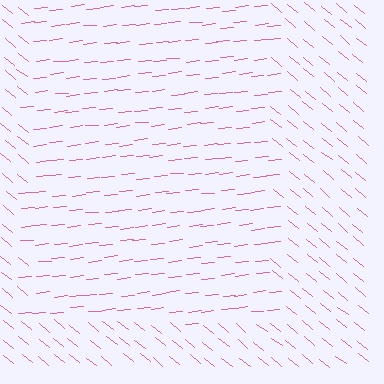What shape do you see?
I see a rectangle.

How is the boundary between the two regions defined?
The boundary is defined purely by a change in line orientation (approximately 45 degrees difference). All lines are the same color and thickness.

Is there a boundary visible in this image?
Yes, there is a texture boundary formed by a change in line orientation.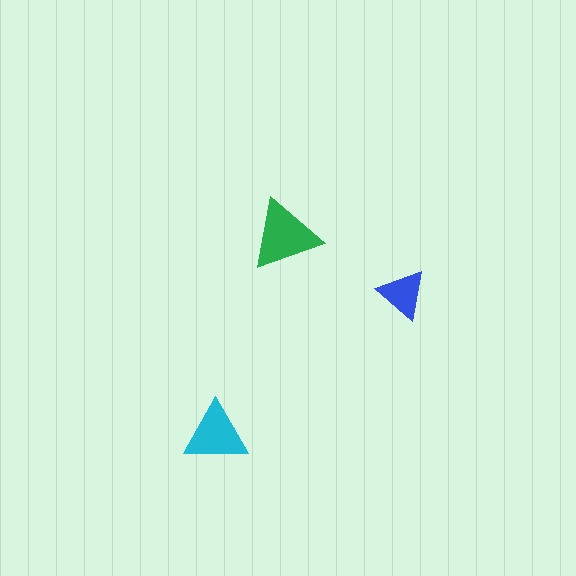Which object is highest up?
The green triangle is topmost.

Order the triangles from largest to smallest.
the green one, the cyan one, the blue one.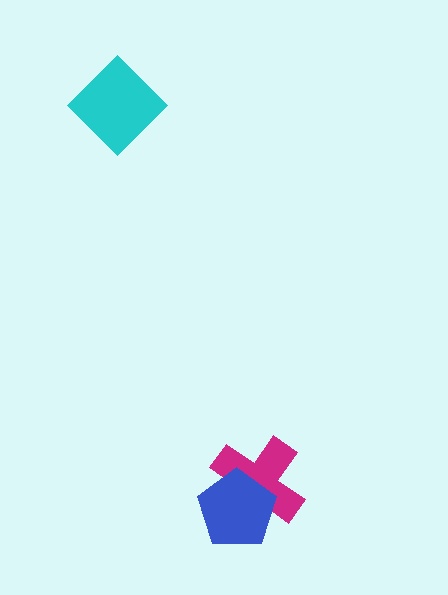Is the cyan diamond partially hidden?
No, no other shape covers it.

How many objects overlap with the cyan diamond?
0 objects overlap with the cyan diamond.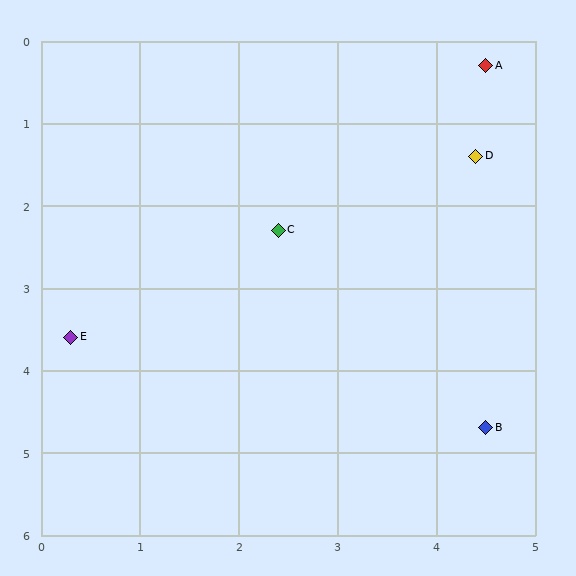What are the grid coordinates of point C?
Point C is at approximately (2.4, 2.3).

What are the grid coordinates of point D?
Point D is at approximately (4.4, 1.4).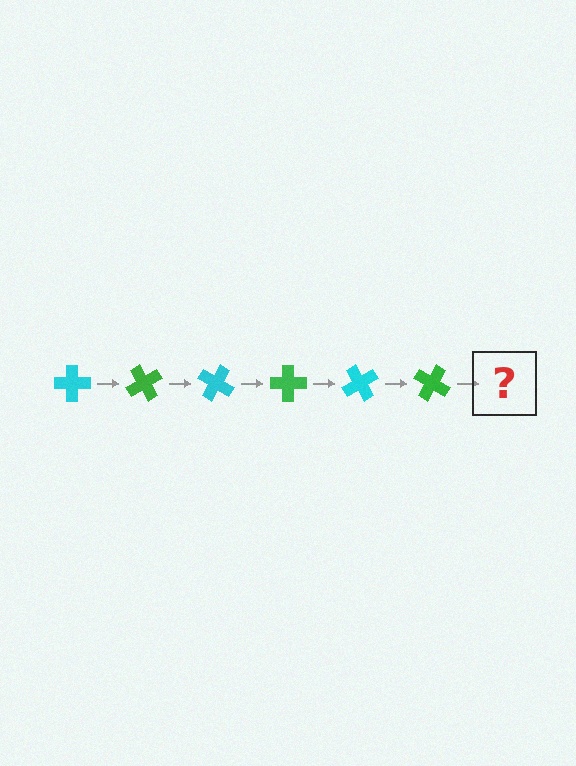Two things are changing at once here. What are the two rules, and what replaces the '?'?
The two rules are that it rotates 60 degrees each step and the color cycles through cyan and green. The '?' should be a cyan cross, rotated 360 degrees from the start.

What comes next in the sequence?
The next element should be a cyan cross, rotated 360 degrees from the start.